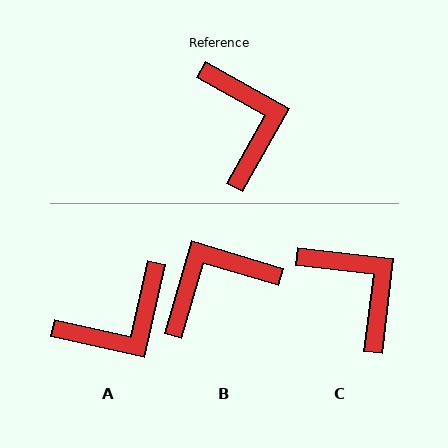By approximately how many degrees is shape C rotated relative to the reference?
Approximately 22 degrees counter-clockwise.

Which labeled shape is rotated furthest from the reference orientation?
B, about 103 degrees away.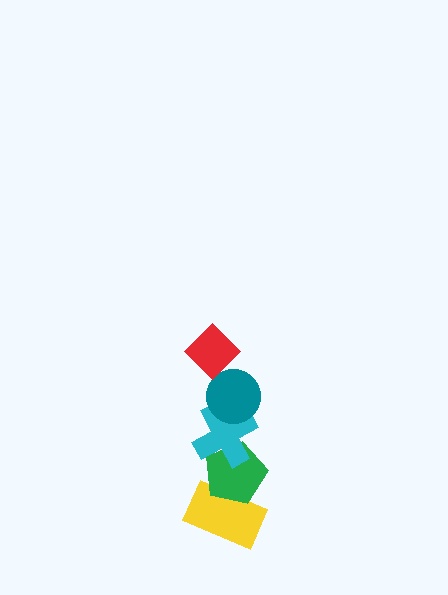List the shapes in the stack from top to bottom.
From top to bottom: the red diamond, the teal circle, the cyan cross, the green pentagon, the yellow rectangle.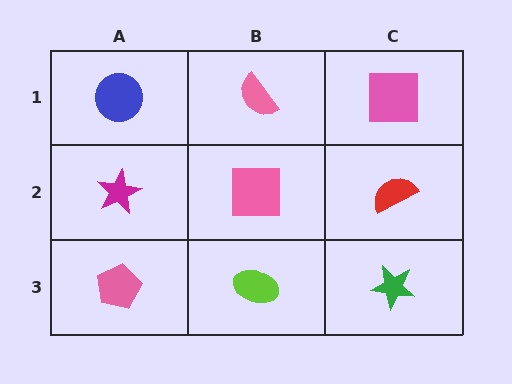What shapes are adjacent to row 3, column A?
A magenta star (row 2, column A), a lime ellipse (row 3, column B).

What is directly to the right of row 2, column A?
A pink square.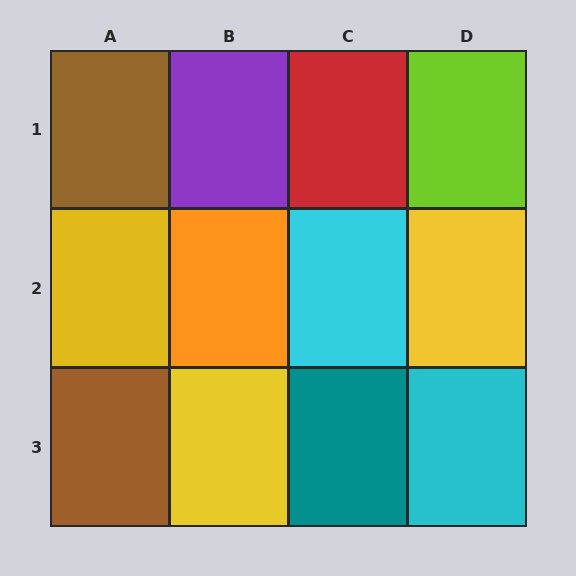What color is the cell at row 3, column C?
Teal.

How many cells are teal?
1 cell is teal.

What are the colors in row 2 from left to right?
Yellow, orange, cyan, yellow.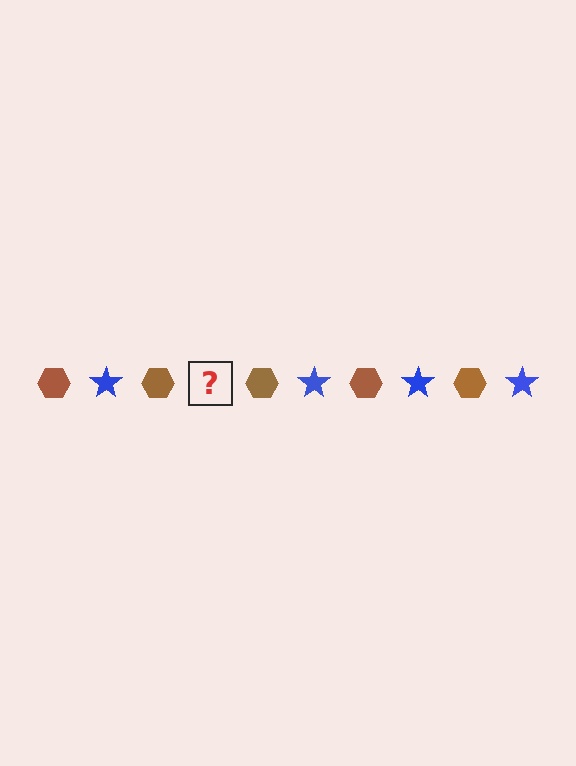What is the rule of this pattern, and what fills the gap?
The rule is that the pattern alternates between brown hexagon and blue star. The gap should be filled with a blue star.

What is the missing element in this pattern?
The missing element is a blue star.